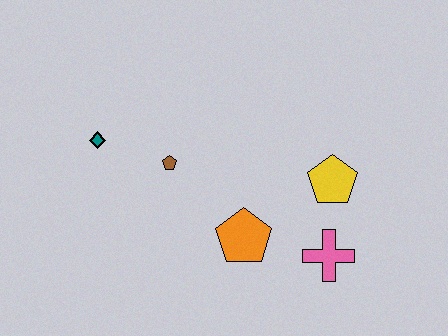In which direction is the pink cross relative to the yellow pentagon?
The pink cross is below the yellow pentagon.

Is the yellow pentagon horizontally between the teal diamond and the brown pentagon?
No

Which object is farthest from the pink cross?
The teal diamond is farthest from the pink cross.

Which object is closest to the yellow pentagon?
The pink cross is closest to the yellow pentagon.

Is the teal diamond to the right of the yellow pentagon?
No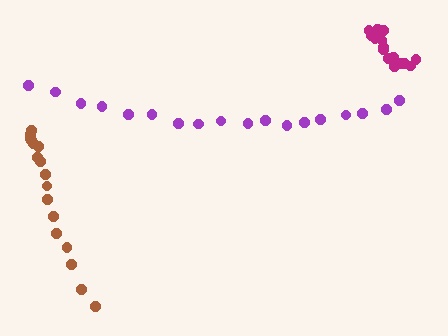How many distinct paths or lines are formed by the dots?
There are 3 distinct paths.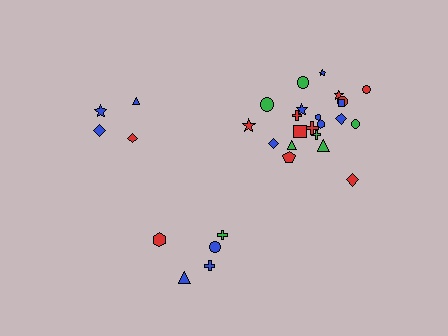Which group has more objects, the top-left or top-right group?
The top-right group.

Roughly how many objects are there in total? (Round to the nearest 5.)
Roughly 30 objects in total.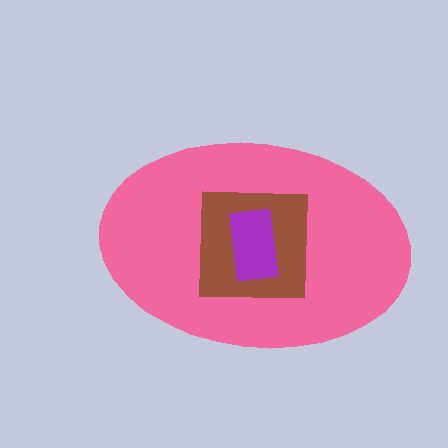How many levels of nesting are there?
3.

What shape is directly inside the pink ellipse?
The brown square.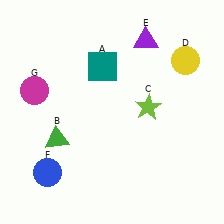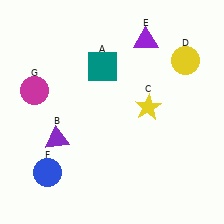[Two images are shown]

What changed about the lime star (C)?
In Image 1, C is lime. In Image 2, it changed to yellow.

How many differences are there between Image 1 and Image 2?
There are 2 differences between the two images.